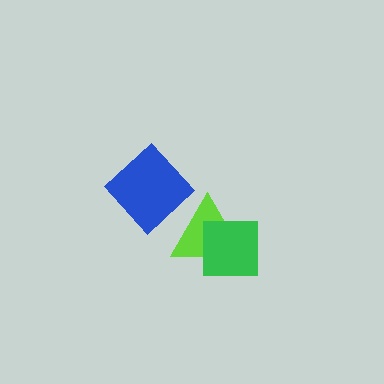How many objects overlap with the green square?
1 object overlaps with the green square.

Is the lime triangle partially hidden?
Yes, it is partially covered by another shape.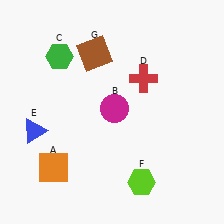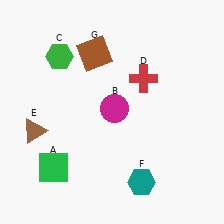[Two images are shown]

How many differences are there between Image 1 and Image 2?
There are 3 differences between the two images.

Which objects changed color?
A changed from orange to green. E changed from blue to brown. F changed from lime to teal.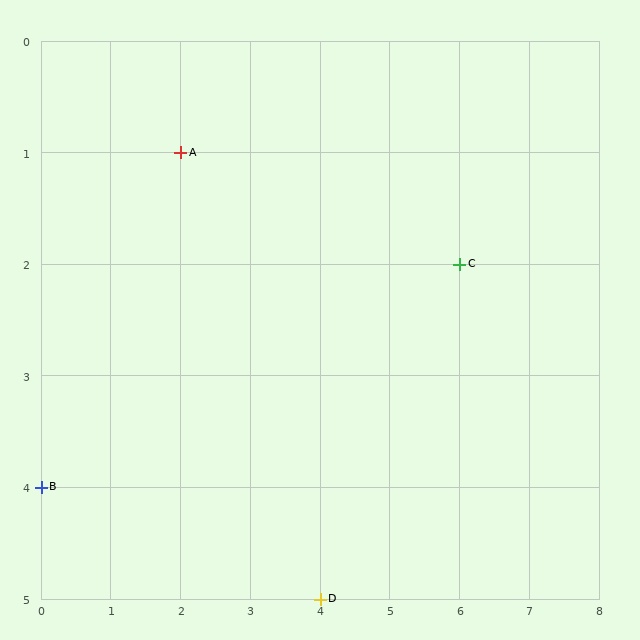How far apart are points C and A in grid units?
Points C and A are 4 columns and 1 row apart (about 4.1 grid units diagonally).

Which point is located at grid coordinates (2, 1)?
Point A is at (2, 1).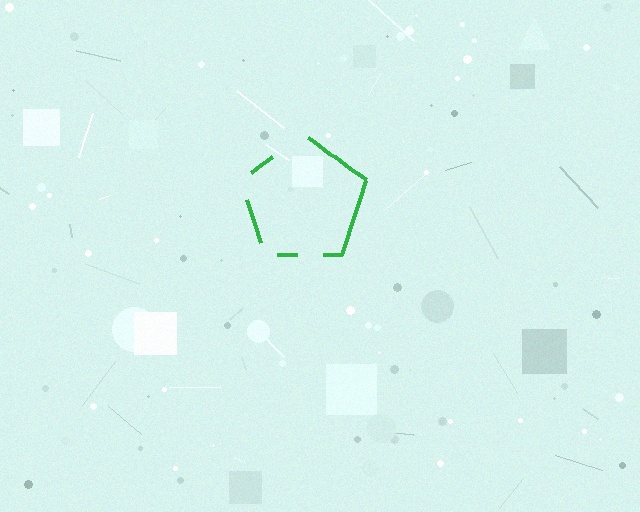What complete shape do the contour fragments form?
The contour fragments form a pentagon.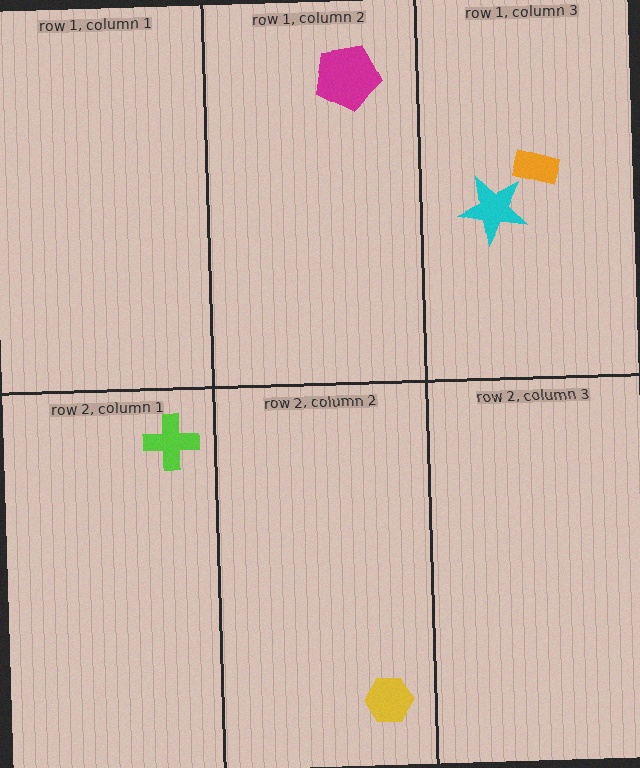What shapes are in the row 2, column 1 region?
The lime cross.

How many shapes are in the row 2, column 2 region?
1.